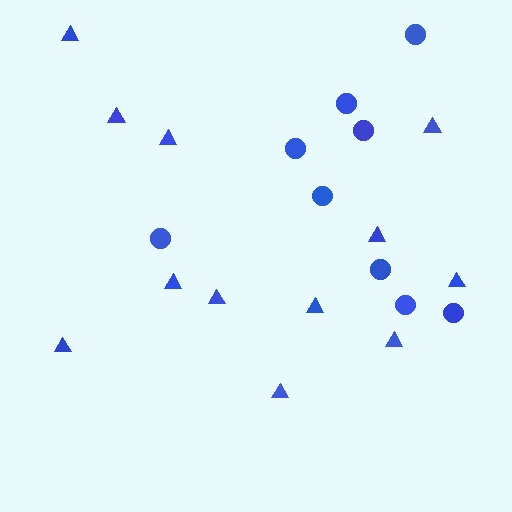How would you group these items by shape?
There are 2 groups: one group of triangles (12) and one group of circles (9).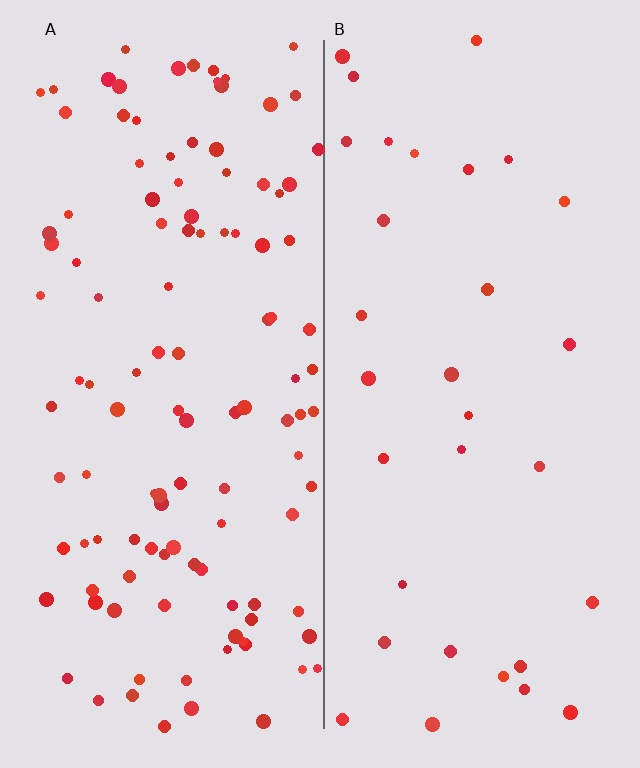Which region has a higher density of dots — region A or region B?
A (the left).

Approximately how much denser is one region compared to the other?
Approximately 3.6× — region A over region B.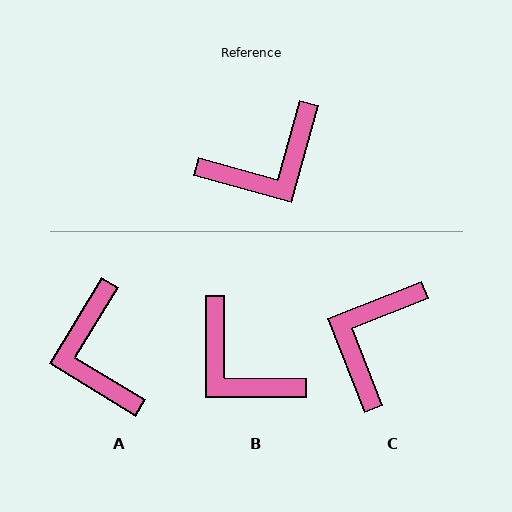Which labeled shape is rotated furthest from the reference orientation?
C, about 143 degrees away.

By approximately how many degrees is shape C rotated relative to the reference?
Approximately 143 degrees clockwise.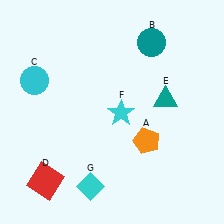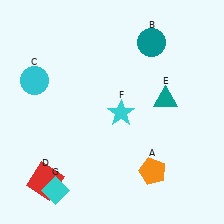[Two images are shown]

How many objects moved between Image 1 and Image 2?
2 objects moved between the two images.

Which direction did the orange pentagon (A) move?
The orange pentagon (A) moved down.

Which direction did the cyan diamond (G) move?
The cyan diamond (G) moved left.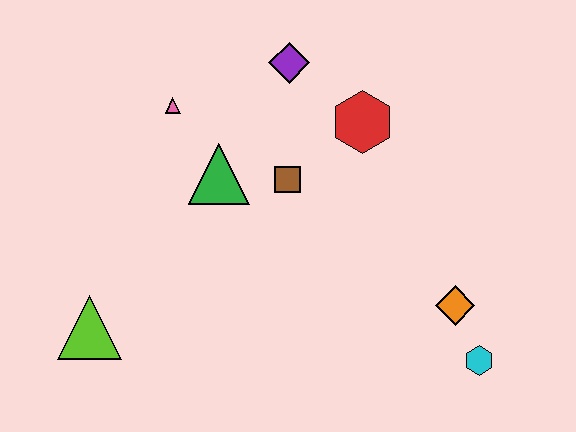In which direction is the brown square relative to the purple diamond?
The brown square is below the purple diamond.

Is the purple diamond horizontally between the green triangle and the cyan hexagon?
Yes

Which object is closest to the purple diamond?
The red hexagon is closest to the purple diamond.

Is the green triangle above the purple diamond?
No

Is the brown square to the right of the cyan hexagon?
No